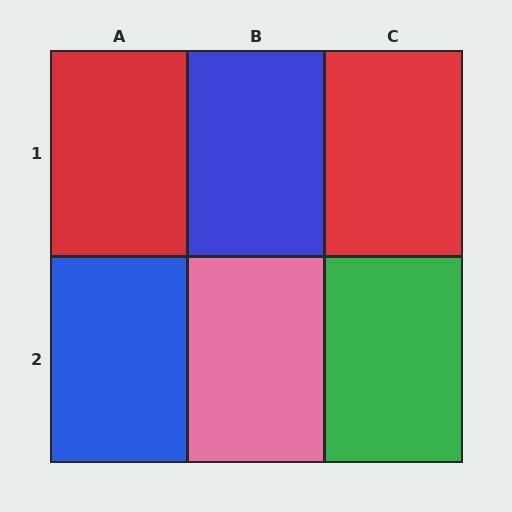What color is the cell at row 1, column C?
Red.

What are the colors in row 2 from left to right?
Blue, pink, green.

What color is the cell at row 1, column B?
Blue.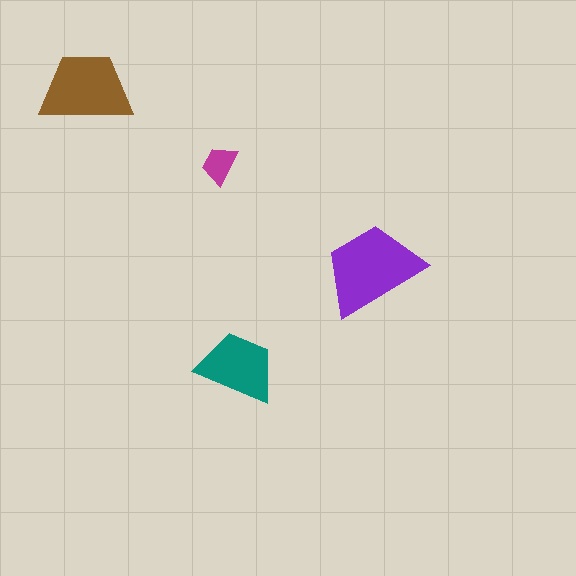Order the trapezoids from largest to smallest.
the purple one, the brown one, the teal one, the magenta one.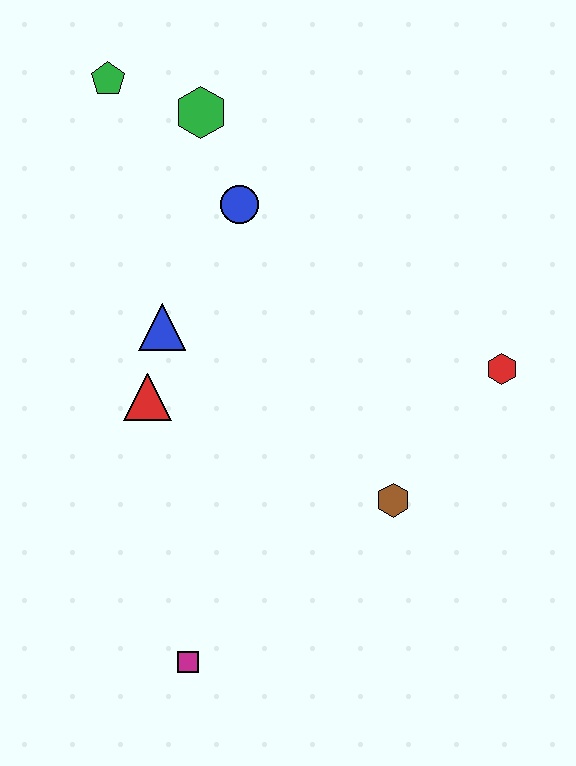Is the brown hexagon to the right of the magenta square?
Yes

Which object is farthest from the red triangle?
The red hexagon is farthest from the red triangle.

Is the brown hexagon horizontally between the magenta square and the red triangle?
No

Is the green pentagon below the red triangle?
No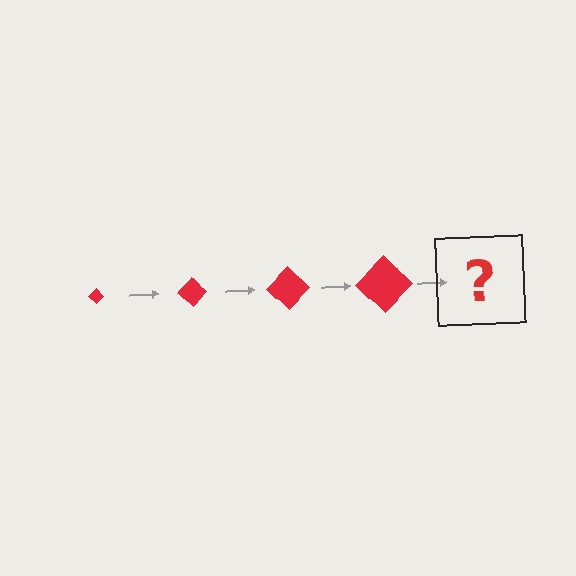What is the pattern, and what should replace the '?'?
The pattern is that the diamond gets progressively larger each step. The '?' should be a red diamond, larger than the previous one.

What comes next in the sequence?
The next element should be a red diamond, larger than the previous one.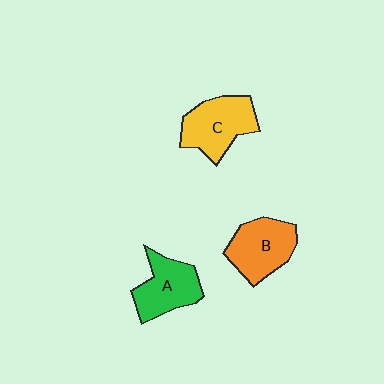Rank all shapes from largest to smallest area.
From largest to smallest: C (yellow), B (orange), A (green).